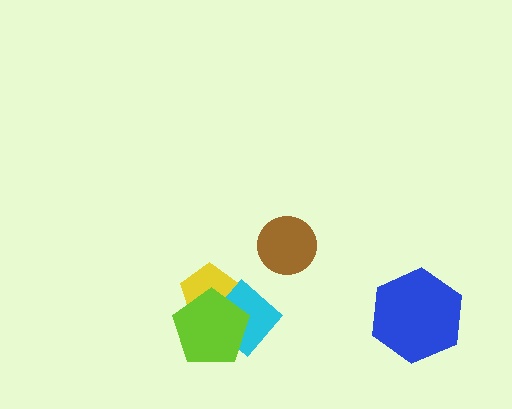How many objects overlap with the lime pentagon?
2 objects overlap with the lime pentagon.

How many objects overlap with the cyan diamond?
2 objects overlap with the cyan diamond.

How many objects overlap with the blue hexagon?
0 objects overlap with the blue hexagon.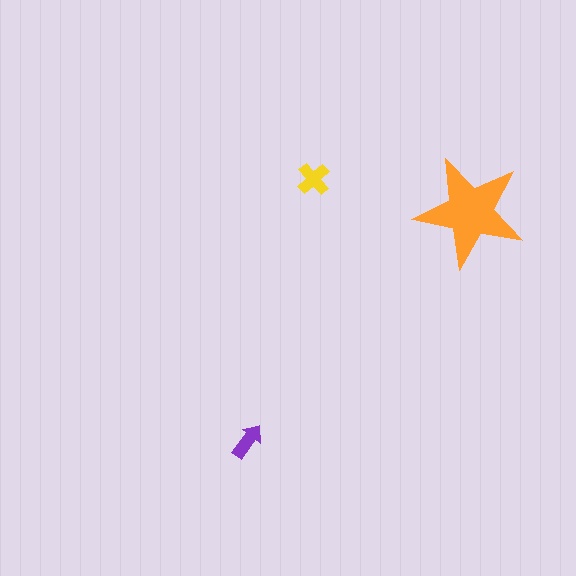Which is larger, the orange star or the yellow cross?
The orange star.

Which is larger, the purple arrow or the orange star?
The orange star.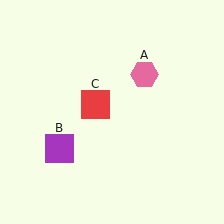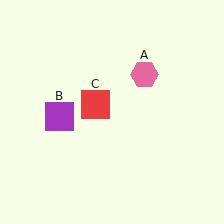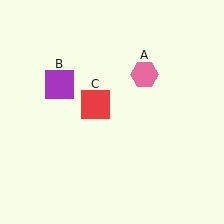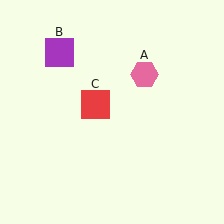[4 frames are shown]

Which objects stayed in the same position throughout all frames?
Pink hexagon (object A) and red square (object C) remained stationary.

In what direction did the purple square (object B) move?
The purple square (object B) moved up.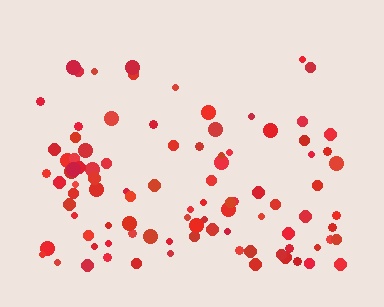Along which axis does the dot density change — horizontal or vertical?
Vertical.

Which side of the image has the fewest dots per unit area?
The top.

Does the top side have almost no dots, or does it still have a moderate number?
Still a moderate number, just noticeably fewer than the bottom.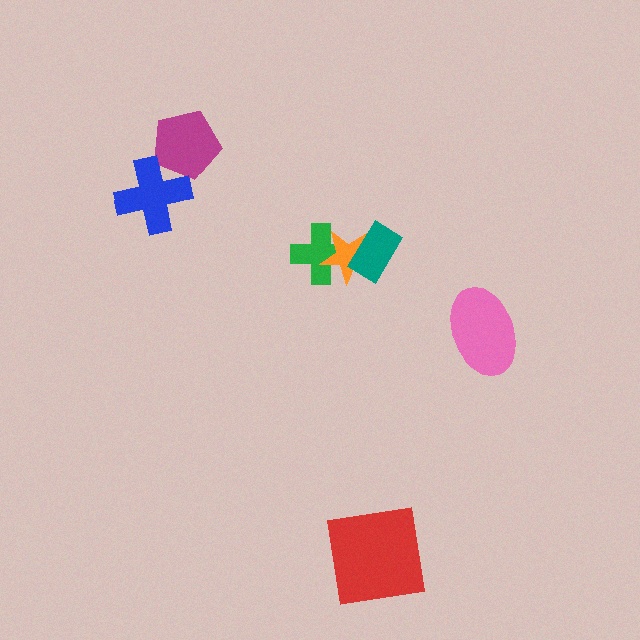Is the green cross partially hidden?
Yes, it is partially covered by another shape.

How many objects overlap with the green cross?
1 object overlaps with the green cross.